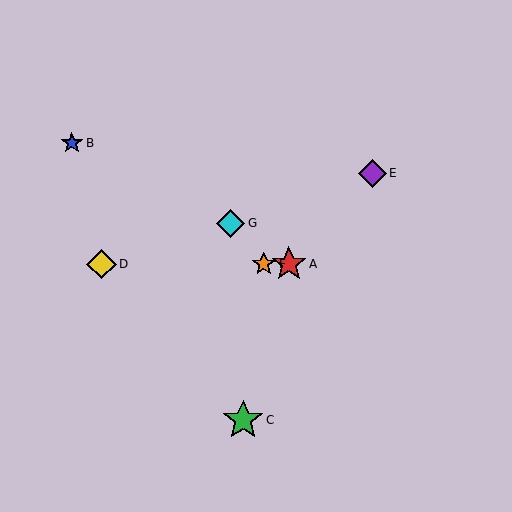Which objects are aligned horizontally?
Objects A, D, F are aligned horizontally.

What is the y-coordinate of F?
Object F is at y≈264.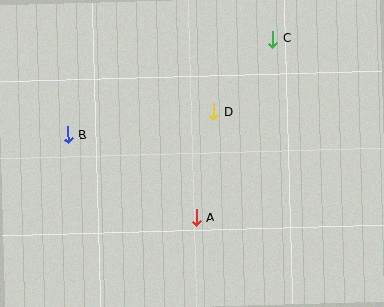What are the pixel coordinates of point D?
Point D is at (214, 112).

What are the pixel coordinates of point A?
Point A is at (196, 217).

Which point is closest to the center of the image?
Point D at (214, 112) is closest to the center.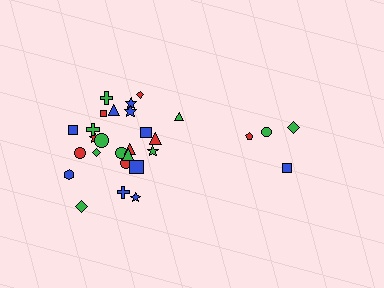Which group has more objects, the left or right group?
The left group.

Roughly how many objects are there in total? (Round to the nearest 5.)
Roughly 30 objects in total.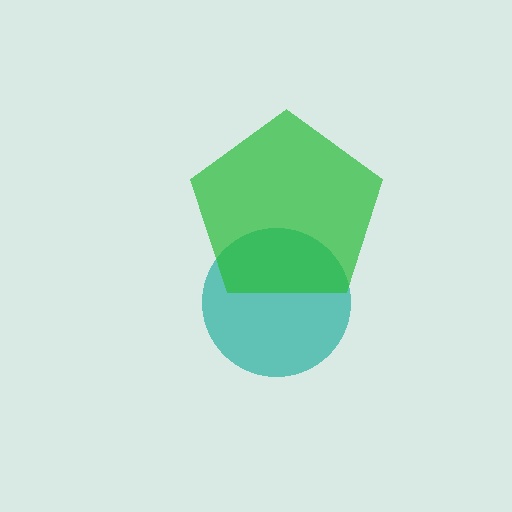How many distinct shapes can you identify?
There are 2 distinct shapes: a teal circle, a green pentagon.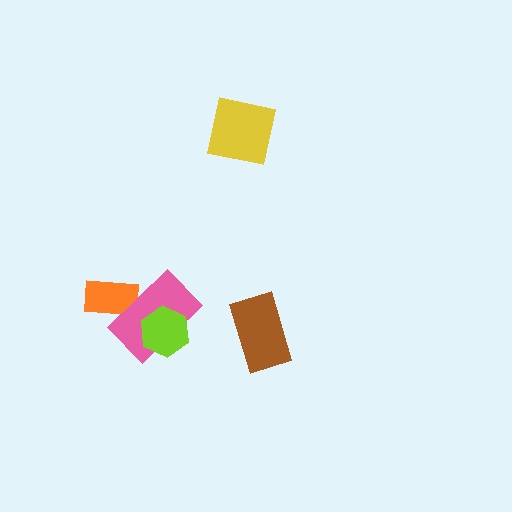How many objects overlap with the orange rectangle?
1 object overlaps with the orange rectangle.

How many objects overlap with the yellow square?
0 objects overlap with the yellow square.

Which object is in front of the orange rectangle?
The pink rectangle is in front of the orange rectangle.